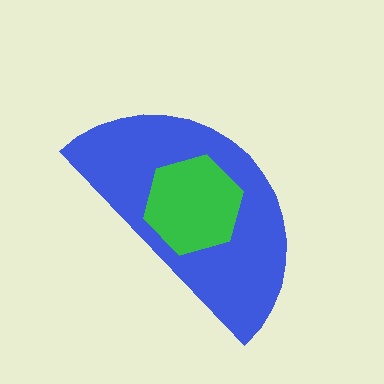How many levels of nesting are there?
2.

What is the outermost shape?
The blue semicircle.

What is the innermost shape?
The green hexagon.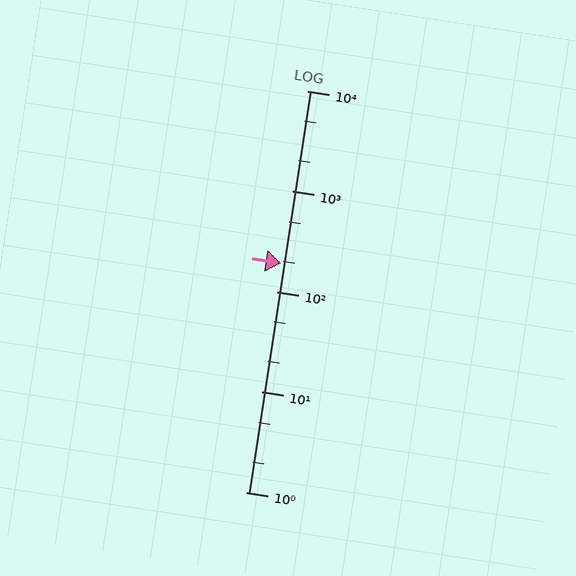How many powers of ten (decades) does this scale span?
The scale spans 4 decades, from 1 to 10000.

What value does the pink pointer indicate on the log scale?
The pointer indicates approximately 190.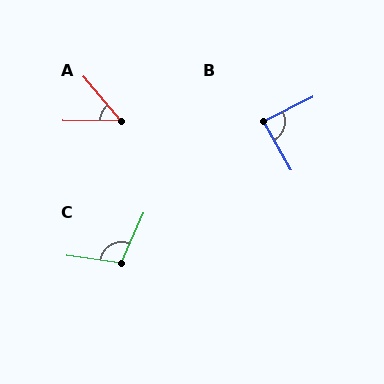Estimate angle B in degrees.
Approximately 87 degrees.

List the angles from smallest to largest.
A (49°), B (87°), C (105°).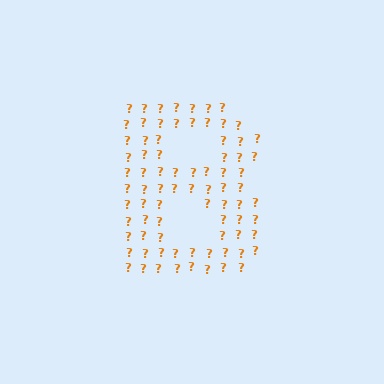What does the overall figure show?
The overall figure shows the letter B.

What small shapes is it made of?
It is made of small question marks.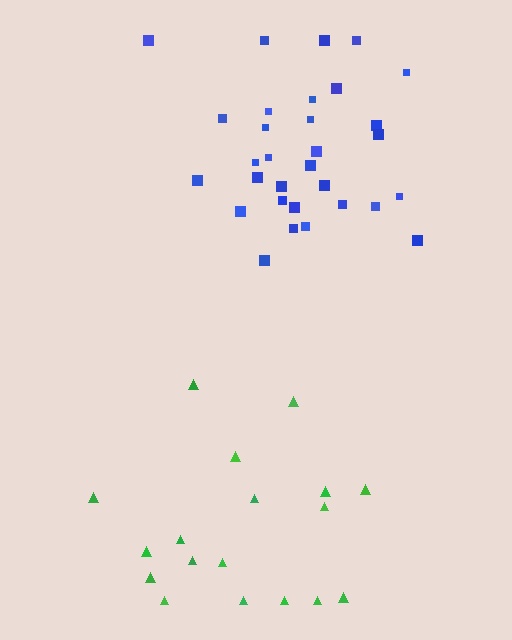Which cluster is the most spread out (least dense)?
Green.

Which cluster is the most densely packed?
Blue.